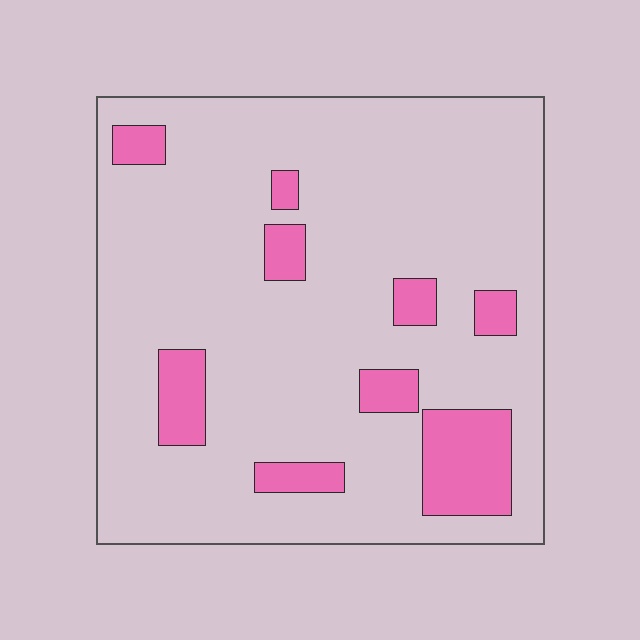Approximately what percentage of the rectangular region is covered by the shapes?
Approximately 15%.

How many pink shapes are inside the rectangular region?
9.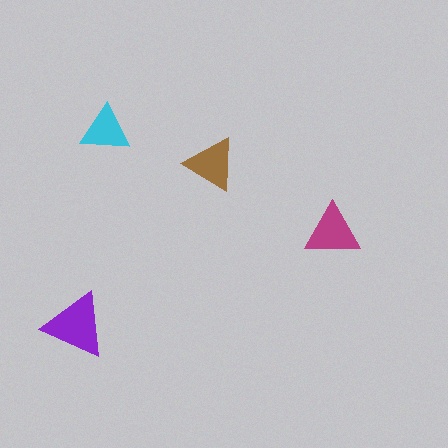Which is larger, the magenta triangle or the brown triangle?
The magenta one.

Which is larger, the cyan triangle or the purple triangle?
The purple one.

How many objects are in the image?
There are 4 objects in the image.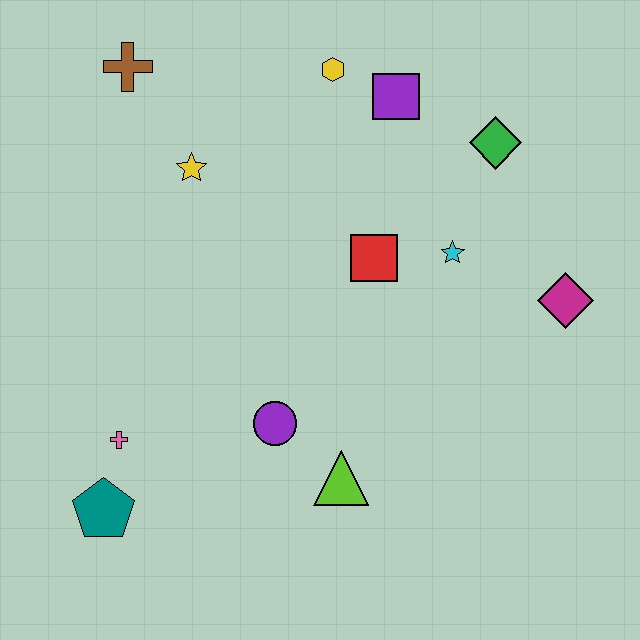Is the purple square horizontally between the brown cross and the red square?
No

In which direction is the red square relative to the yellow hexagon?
The red square is below the yellow hexagon.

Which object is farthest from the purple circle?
The brown cross is farthest from the purple circle.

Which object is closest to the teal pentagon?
The pink cross is closest to the teal pentagon.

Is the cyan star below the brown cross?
Yes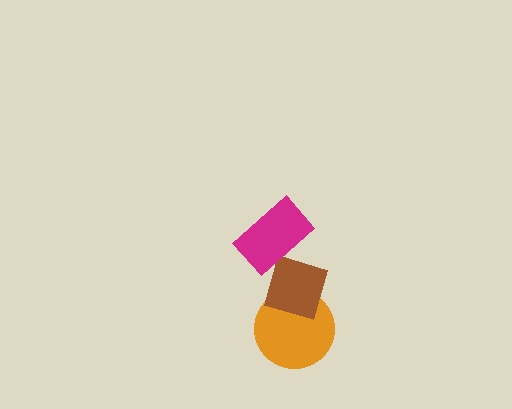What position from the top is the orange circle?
The orange circle is 3rd from the top.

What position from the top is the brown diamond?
The brown diamond is 2nd from the top.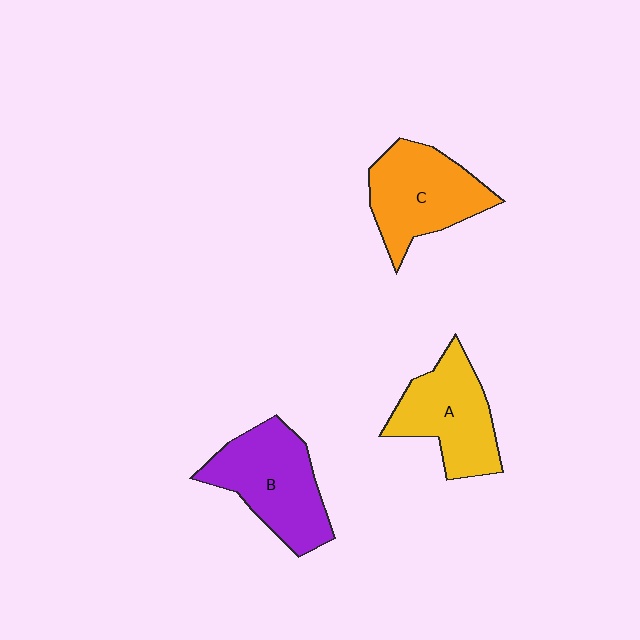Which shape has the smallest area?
Shape A (yellow).